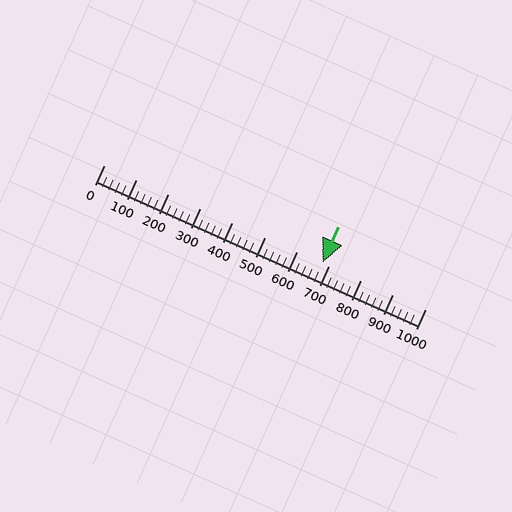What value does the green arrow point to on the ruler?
The green arrow points to approximately 680.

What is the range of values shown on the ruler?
The ruler shows values from 0 to 1000.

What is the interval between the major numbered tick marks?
The major tick marks are spaced 100 units apart.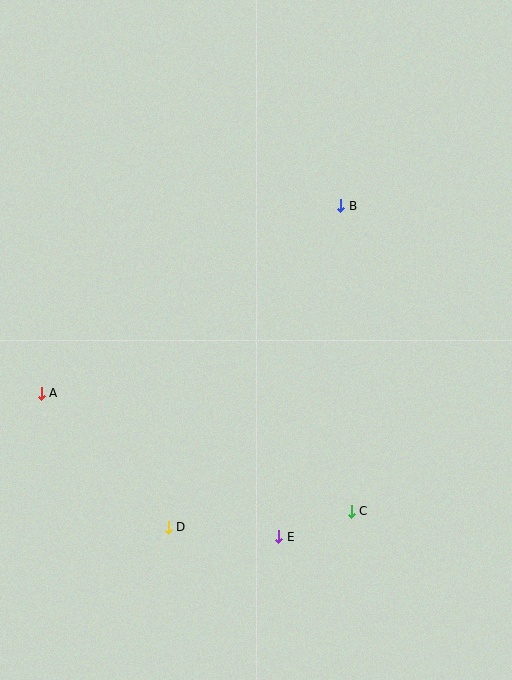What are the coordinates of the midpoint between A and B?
The midpoint between A and B is at (191, 299).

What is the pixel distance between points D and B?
The distance between D and B is 365 pixels.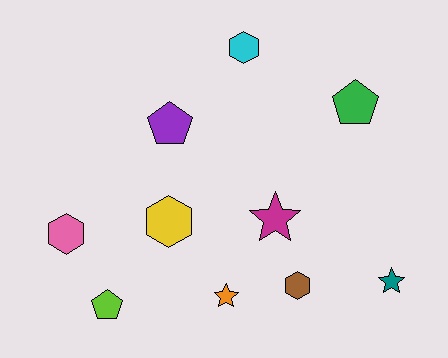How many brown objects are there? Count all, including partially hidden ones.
There is 1 brown object.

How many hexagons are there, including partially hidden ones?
There are 4 hexagons.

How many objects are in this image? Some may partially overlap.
There are 10 objects.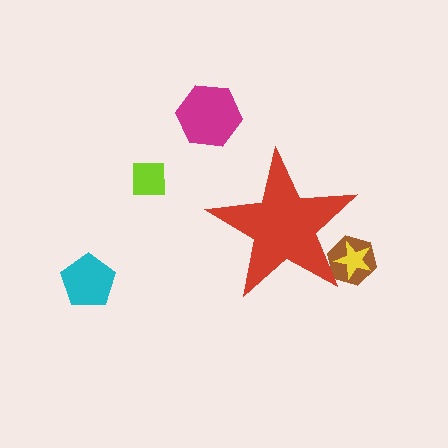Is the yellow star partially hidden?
Yes, the yellow star is partially hidden behind the red star.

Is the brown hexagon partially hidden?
Yes, the brown hexagon is partially hidden behind the red star.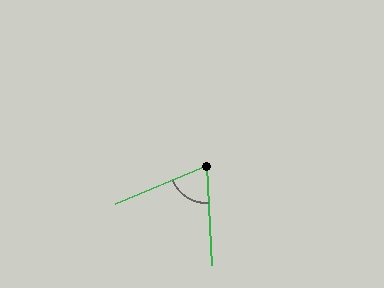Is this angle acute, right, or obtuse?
It is acute.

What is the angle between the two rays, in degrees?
Approximately 70 degrees.